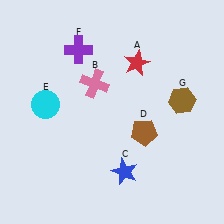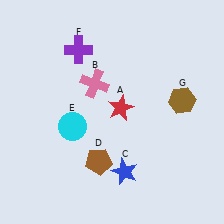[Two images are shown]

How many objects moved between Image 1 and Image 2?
3 objects moved between the two images.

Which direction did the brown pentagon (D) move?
The brown pentagon (D) moved left.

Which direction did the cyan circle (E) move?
The cyan circle (E) moved right.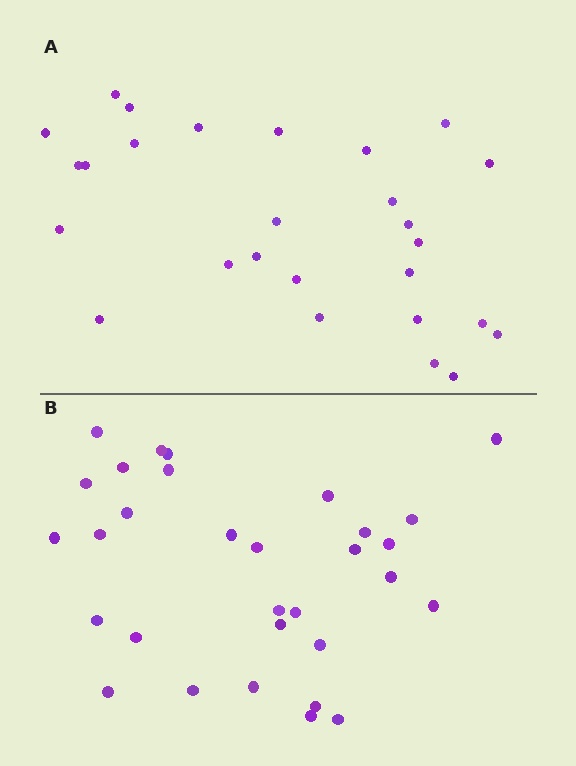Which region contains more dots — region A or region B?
Region B (the bottom region) has more dots.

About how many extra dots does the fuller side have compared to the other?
Region B has about 4 more dots than region A.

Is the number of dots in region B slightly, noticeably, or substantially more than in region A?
Region B has only slightly more — the two regions are fairly close. The ratio is roughly 1.1 to 1.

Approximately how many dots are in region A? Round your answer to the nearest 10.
About 30 dots. (The exact count is 27, which rounds to 30.)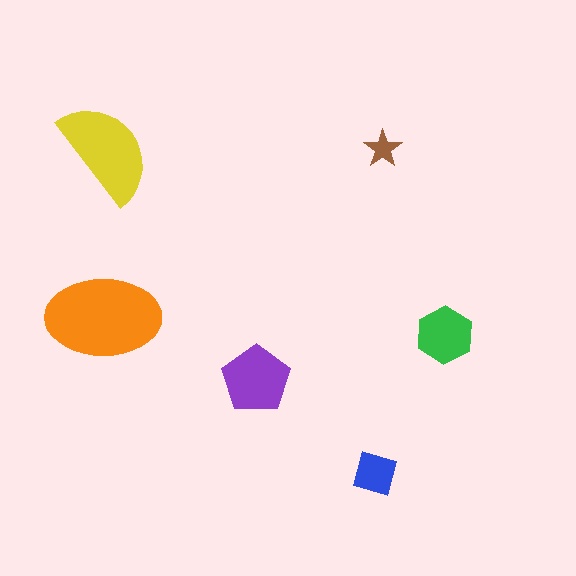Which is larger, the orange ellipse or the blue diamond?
The orange ellipse.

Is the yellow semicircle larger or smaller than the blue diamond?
Larger.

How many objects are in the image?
There are 6 objects in the image.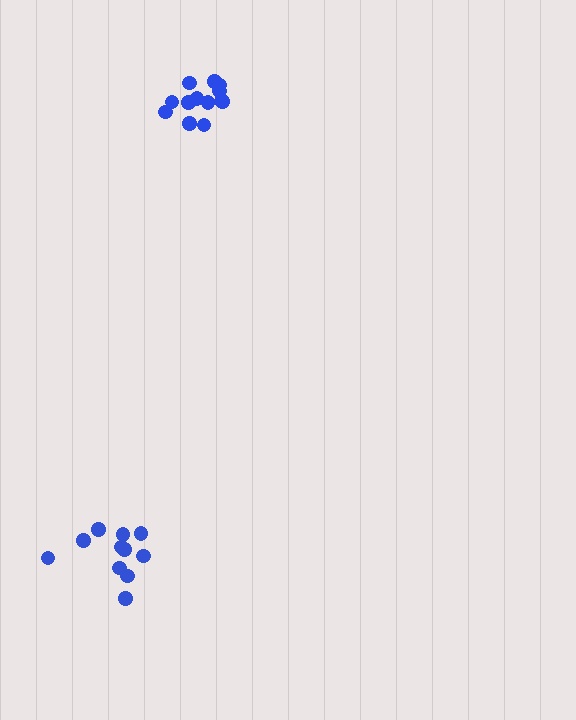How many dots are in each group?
Group 1: 11 dots, Group 2: 13 dots (24 total).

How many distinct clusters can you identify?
There are 2 distinct clusters.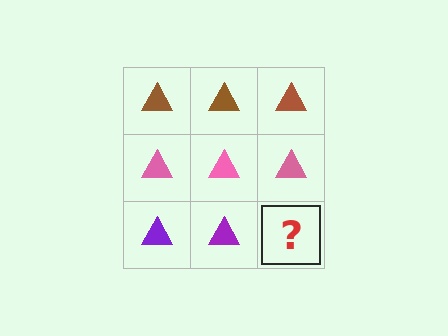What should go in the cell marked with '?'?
The missing cell should contain a purple triangle.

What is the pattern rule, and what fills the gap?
The rule is that each row has a consistent color. The gap should be filled with a purple triangle.